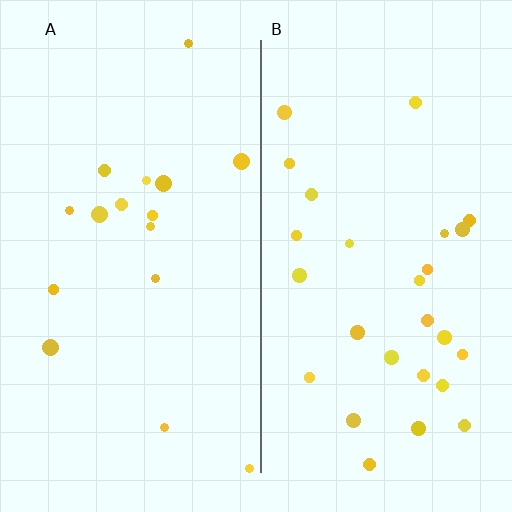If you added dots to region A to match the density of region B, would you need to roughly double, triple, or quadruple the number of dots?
Approximately double.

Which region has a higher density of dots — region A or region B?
B (the right).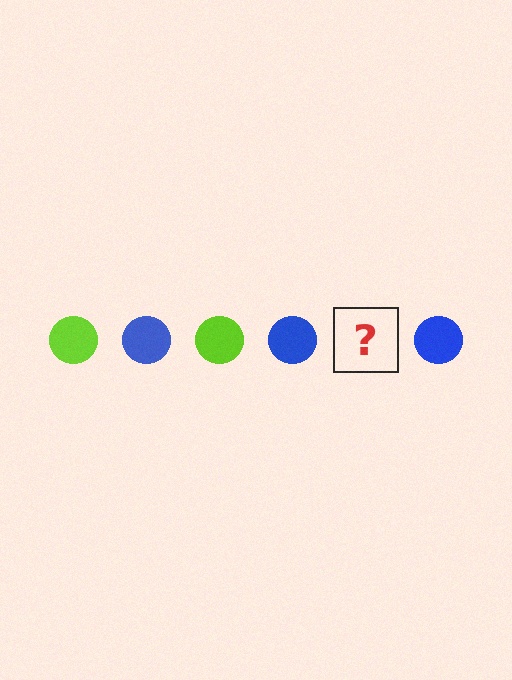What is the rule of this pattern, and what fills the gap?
The rule is that the pattern cycles through lime, blue circles. The gap should be filled with a lime circle.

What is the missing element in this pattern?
The missing element is a lime circle.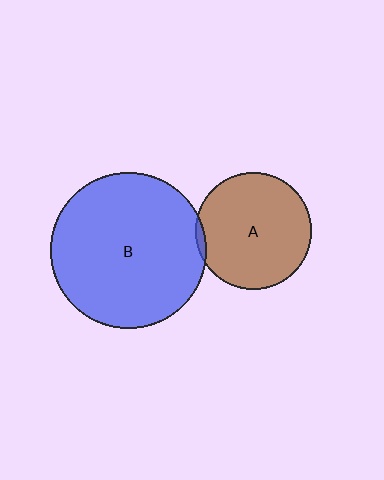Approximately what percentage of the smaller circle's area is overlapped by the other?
Approximately 5%.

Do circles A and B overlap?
Yes.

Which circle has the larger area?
Circle B (blue).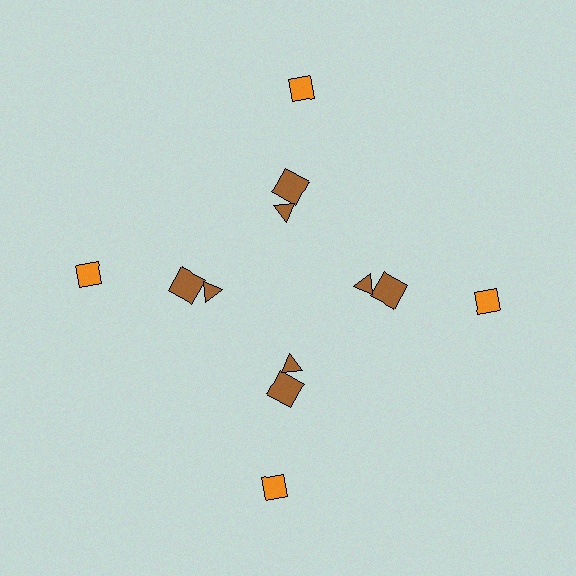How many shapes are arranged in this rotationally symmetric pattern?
There are 12 shapes, arranged in 4 groups of 3.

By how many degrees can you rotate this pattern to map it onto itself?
The pattern maps onto itself every 90 degrees of rotation.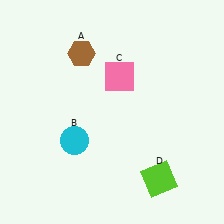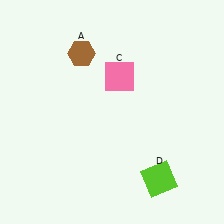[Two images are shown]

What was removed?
The cyan circle (B) was removed in Image 2.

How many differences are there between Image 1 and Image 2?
There is 1 difference between the two images.